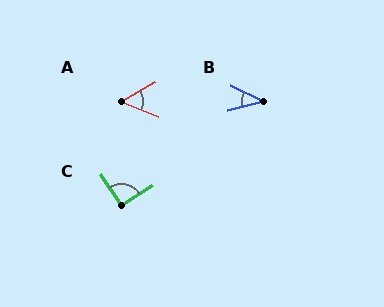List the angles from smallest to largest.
B (40°), A (53°), C (92°).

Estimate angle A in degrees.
Approximately 53 degrees.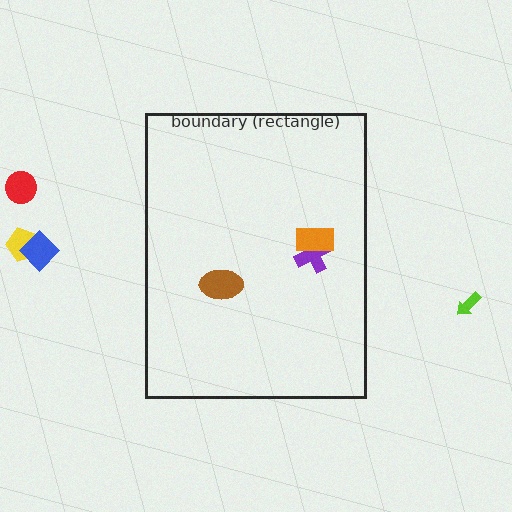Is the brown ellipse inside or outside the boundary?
Inside.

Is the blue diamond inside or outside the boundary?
Outside.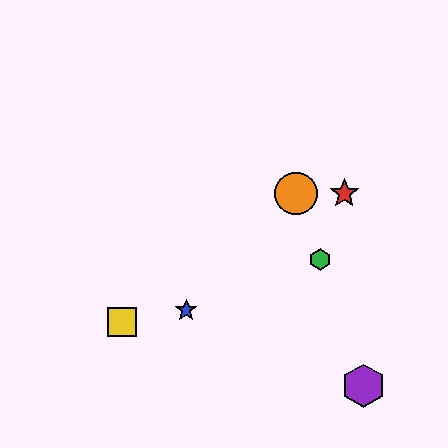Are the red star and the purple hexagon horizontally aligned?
No, the red star is at y≈193 and the purple hexagon is at y≈386.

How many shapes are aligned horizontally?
2 shapes (the red star, the orange circle) are aligned horizontally.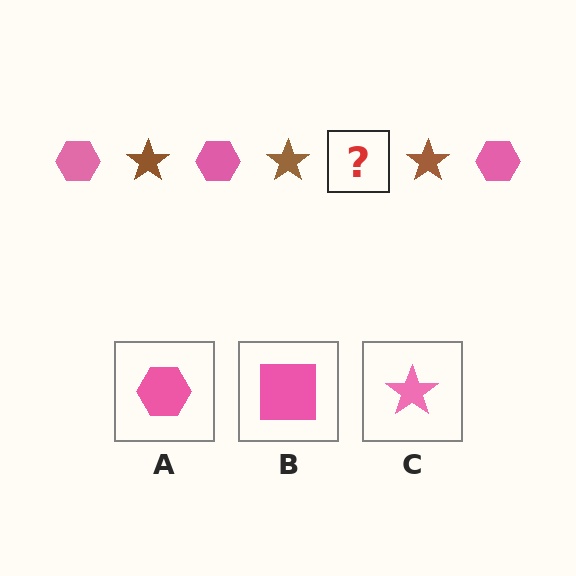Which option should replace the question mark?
Option A.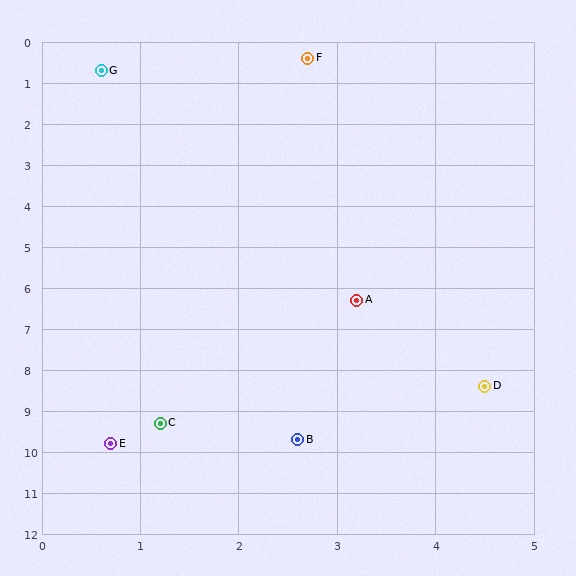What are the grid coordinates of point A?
Point A is at approximately (3.2, 6.3).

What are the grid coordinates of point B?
Point B is at approximately (2.6, 9.7).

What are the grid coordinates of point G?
Point G is at approximately (0.6, 0.7).